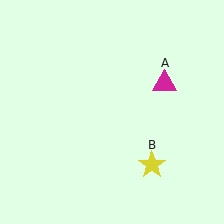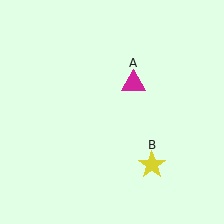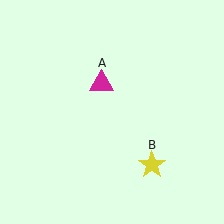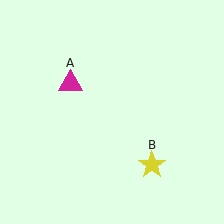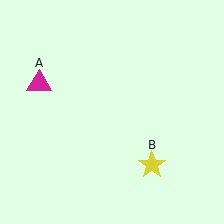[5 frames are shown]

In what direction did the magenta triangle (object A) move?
The magenta triangle (object A) moved left.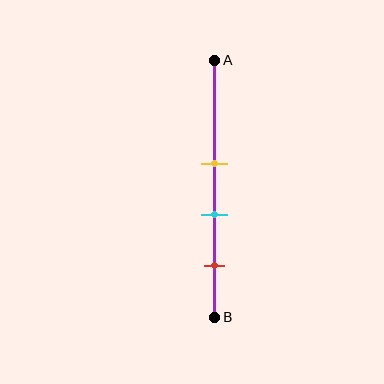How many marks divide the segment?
There are 3 marks dividing the segment.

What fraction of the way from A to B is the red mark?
The red mark is approximately 80% (0.8) of the way from A to B.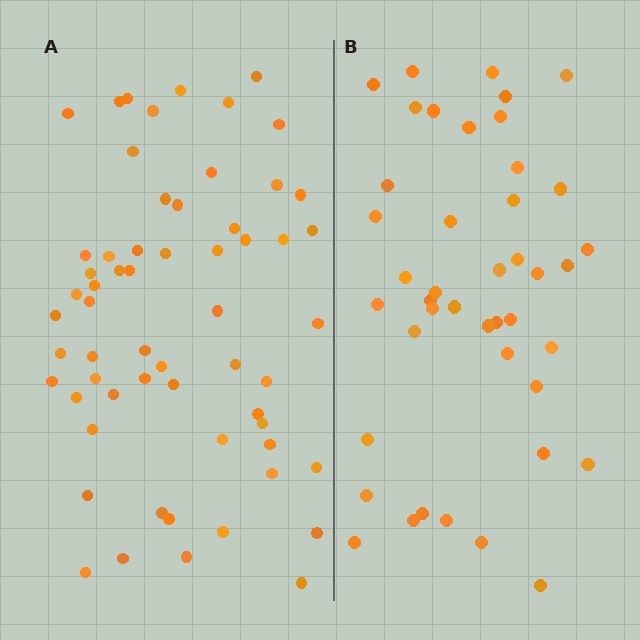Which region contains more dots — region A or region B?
Region A (the left region) has more dots.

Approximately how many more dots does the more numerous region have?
Region A has approximately 15 more dots than region B.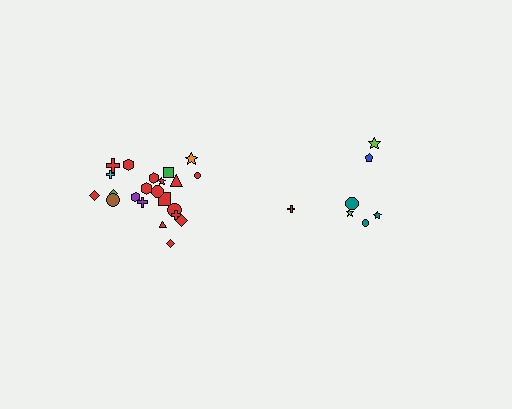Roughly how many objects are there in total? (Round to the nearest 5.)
Roughly 30 objects in total.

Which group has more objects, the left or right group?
The left group.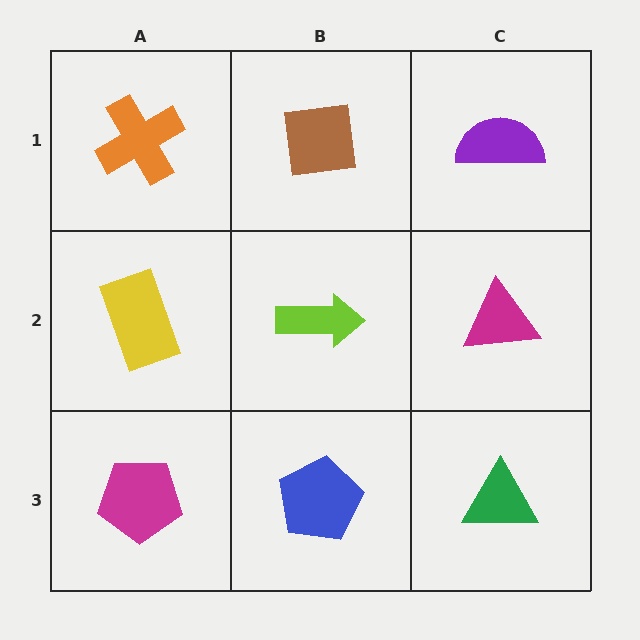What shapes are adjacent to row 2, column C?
A purple semicircle (row 1, column C), a green triangle (row 3, column C), a lime arrow (row 2, column B).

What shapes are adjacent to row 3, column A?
A yellow rectangle (row 2, column A), a blue pentagon (row 3, column B).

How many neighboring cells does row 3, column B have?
3.